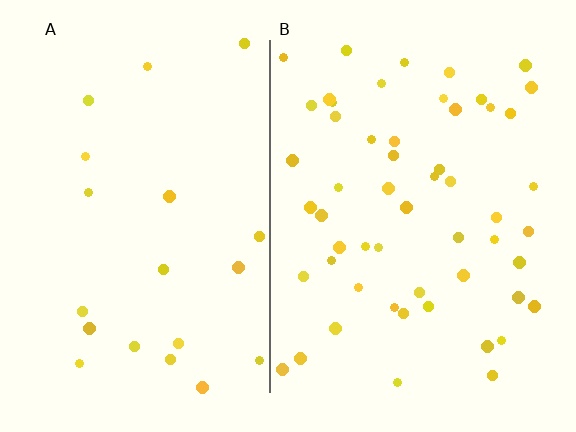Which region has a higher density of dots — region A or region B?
B (the right).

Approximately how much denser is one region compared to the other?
Approximately 2.7× — region B over region A.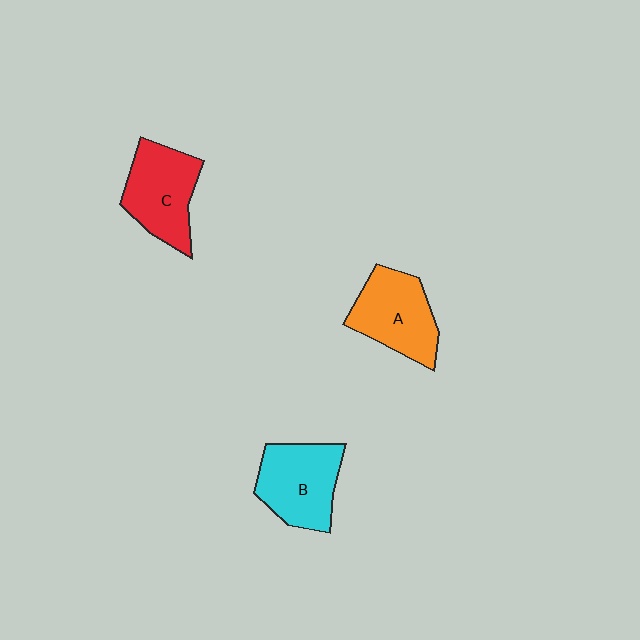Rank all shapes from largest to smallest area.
From largest to smallest: B (cyan), C (red), A (orange).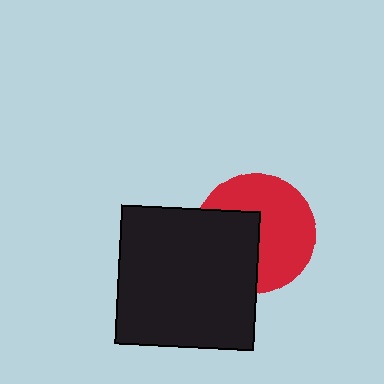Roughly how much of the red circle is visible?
About half of it is visible (roughly 60%).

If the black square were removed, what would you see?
You would see the complete red circle.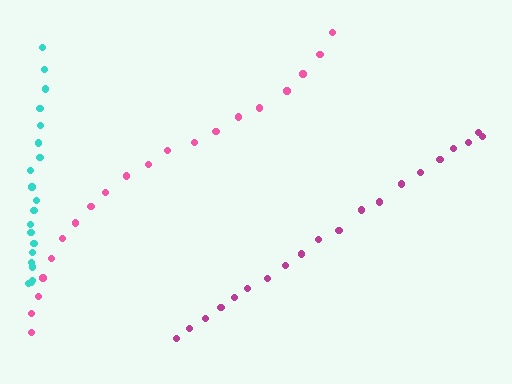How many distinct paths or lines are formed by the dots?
There are 3 distinct paths.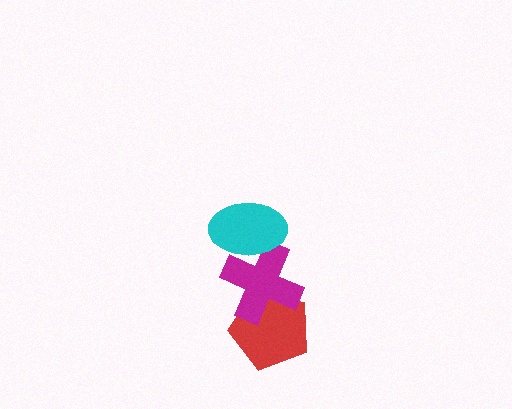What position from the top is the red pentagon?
The red pentagon is 3rd from the top.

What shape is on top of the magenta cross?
The cyan ellipse is on top of the magenta cross.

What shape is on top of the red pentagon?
The magenta cross is on top of the red pentagon.